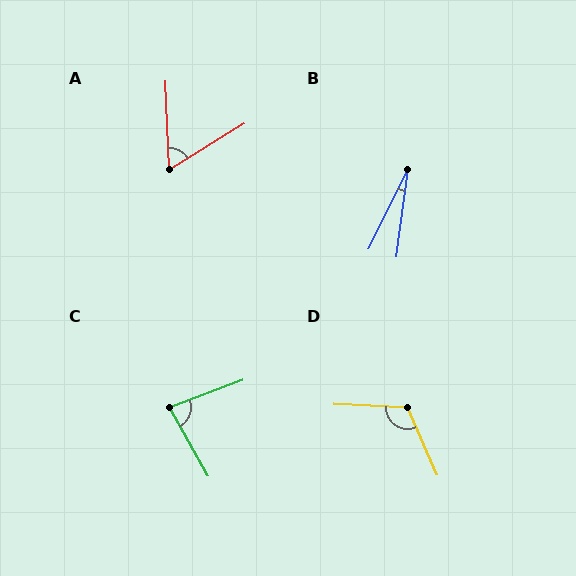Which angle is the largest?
D, at approximately 117 degrees.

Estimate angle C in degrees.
Approximately 81 degrees.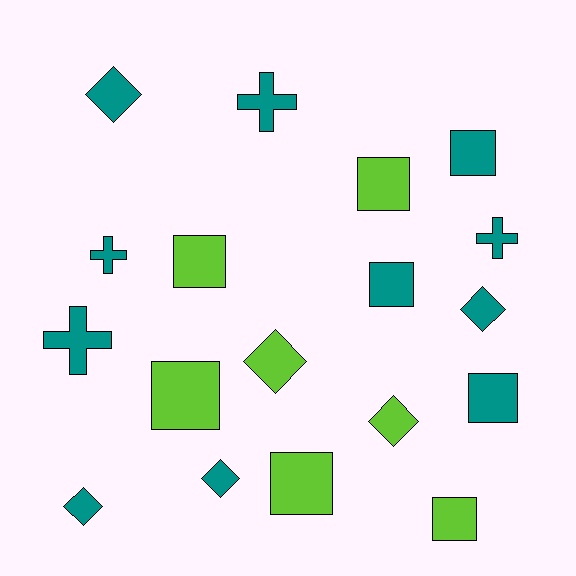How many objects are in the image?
There are 18 objects.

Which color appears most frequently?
Teal, with 11 objects.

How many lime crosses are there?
There are no lime crosses.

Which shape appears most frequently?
Square, with 8 objects.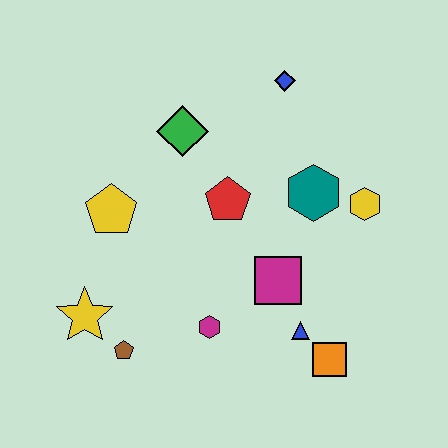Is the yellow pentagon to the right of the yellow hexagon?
No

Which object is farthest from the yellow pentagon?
The orange square is farthest from the yellow pentagon.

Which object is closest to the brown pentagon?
The yellow star is closest to the brown pentagon.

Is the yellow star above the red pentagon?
No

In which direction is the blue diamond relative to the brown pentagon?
The blue diamond is above the brown pentagon.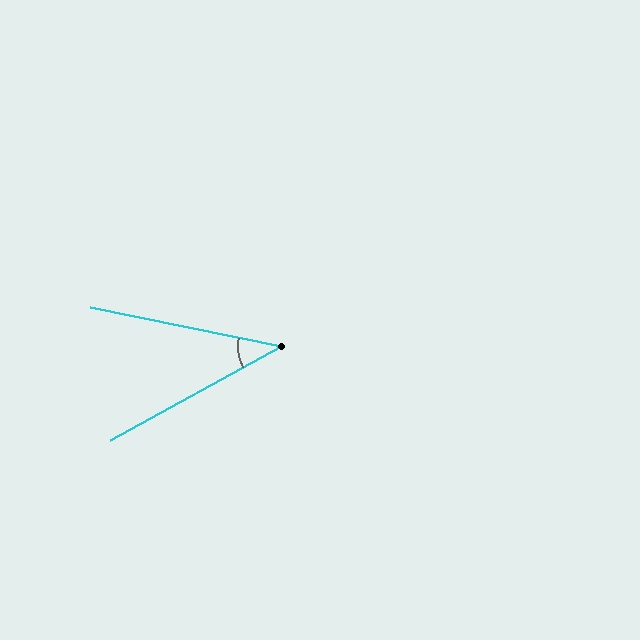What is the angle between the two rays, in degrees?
Approximately 40 degrees.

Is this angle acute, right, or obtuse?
It is acute.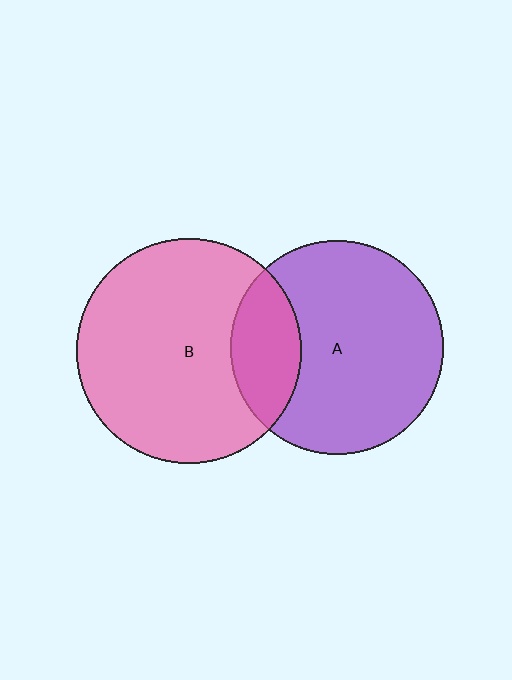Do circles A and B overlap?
Yes.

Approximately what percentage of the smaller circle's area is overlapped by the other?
Approximately 20%.